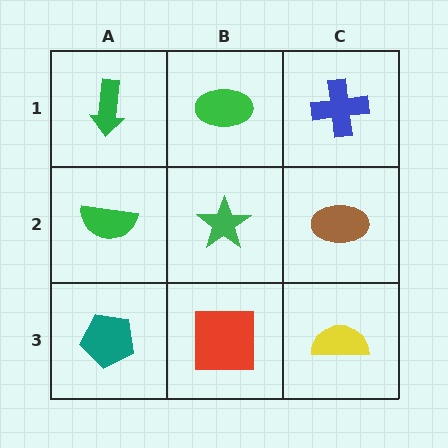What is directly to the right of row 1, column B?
A blue cross.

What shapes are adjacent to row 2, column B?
A green ellipse (row 1, column B), a red square (row 3, column B), a green semicircle (row 2, column A), a brown ellipse (row 2, column C).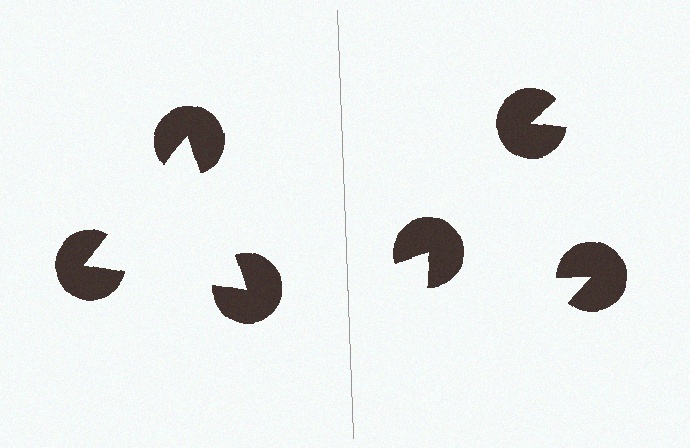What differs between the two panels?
The pac-man discs are positioned identically on both sides; only the wedge orientations differ. On the left they align to a triangle; on the right they are misaligned.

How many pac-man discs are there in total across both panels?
6 — 3 on each side.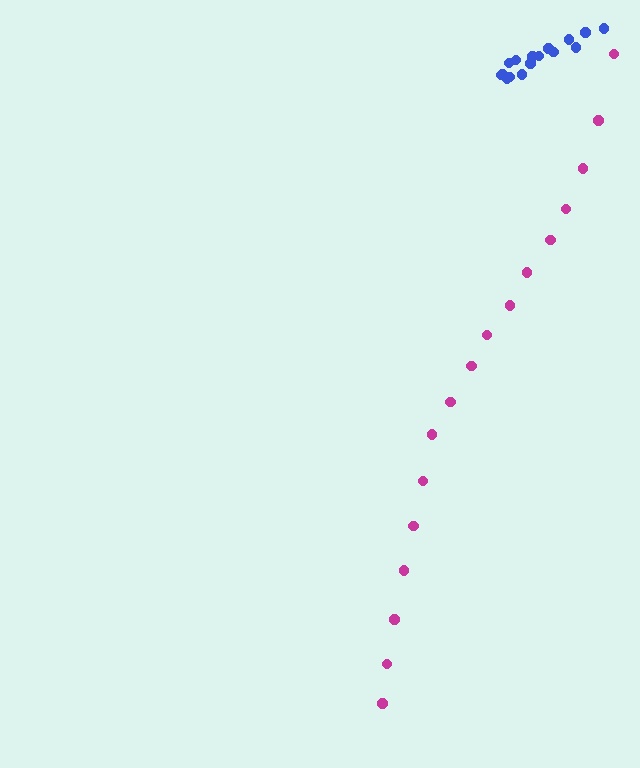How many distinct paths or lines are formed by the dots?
There are 2 distinct paths.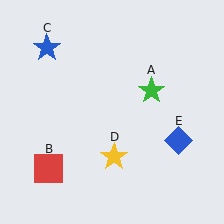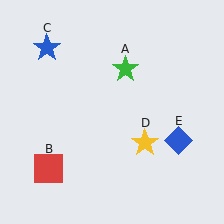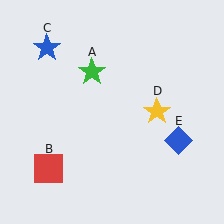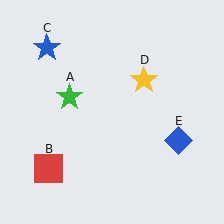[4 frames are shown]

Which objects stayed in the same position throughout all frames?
Red square (object B) and blue star (object C) and blue diamond (object E) remained stationary.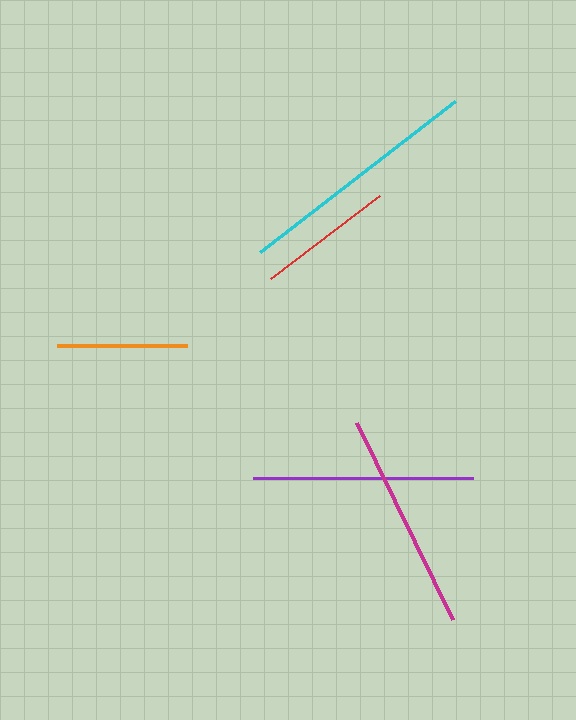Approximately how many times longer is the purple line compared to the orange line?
The purple line is approximately 1.7 times the length of the orange line.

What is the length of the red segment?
The red segment is approximately 137 pixels long.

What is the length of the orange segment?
The orange segment is approximately 130 pixels long.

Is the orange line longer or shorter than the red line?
The red line is longer than the orange line.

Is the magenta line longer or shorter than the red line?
The magenta line is longer than the red line.